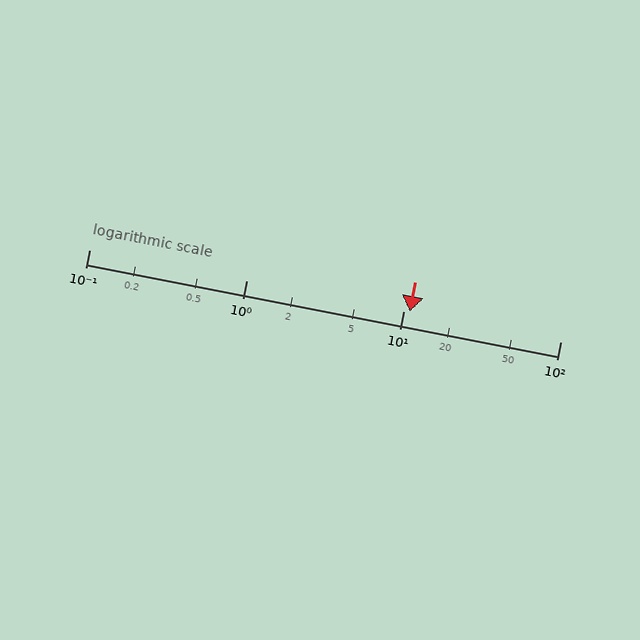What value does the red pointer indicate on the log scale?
The pointer indicates approximately 11.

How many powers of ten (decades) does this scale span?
The scale spans 3 decades, from 0.1 to 100.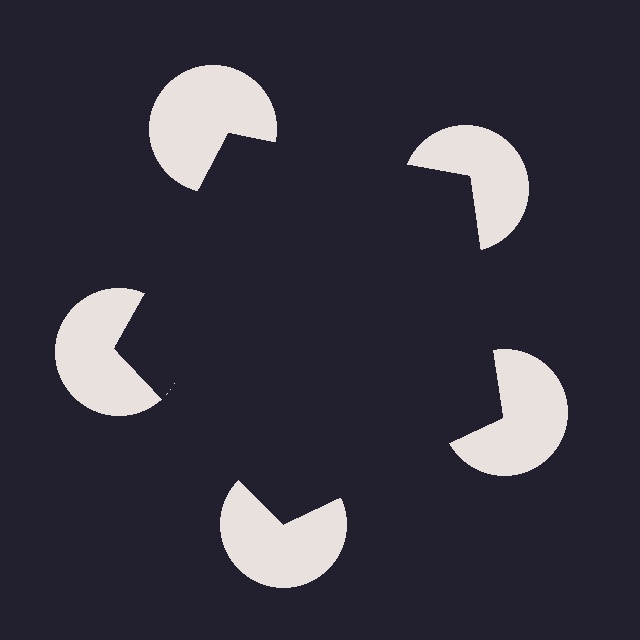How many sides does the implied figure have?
5 sides.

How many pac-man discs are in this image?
There are 5 — one at each vertex of the illusory pentagon.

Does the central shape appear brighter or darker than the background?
It typically appears slightly darker than the background, even though no actual brightness change is drawn.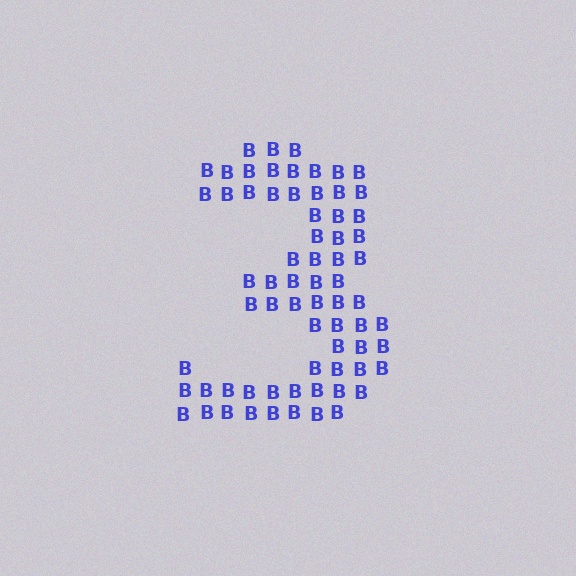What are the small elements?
The small elements are letter B's.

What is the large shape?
The large shape is the digit 3.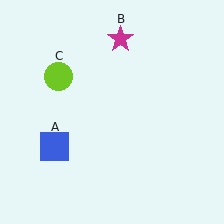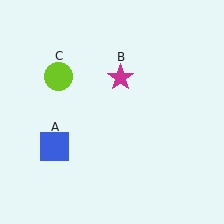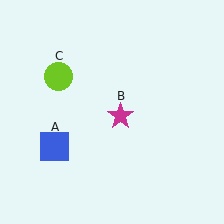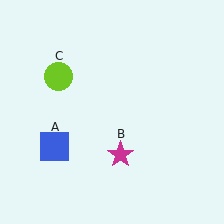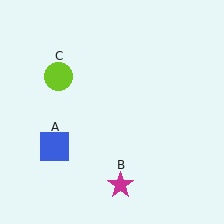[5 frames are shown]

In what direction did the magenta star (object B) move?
The magenta star (object B) moved down.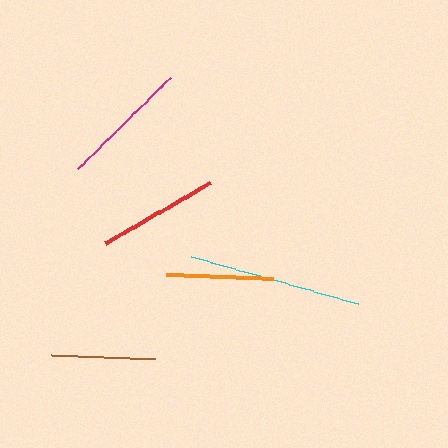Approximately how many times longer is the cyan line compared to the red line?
The cyan line is approximately 1.4 times the length of the red line.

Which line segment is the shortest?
The brown line is the shortest at approximately 104 pixels.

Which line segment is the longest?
The cyan line is the longest at approximately 174 pixels.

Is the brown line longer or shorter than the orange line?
The orange line is longer than the brown line.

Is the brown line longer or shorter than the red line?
The red line is longer than the brown line.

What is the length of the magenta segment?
The magenta segment is approximately 130 pixels long.